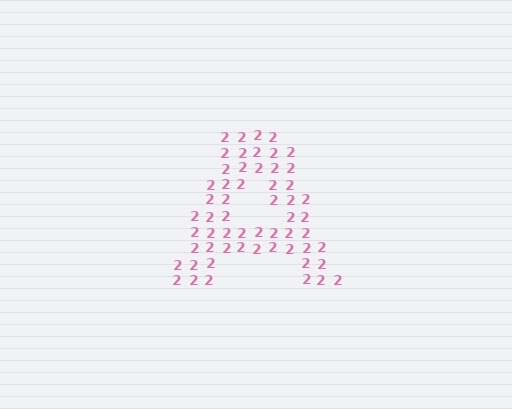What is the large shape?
The large shape is the letter A.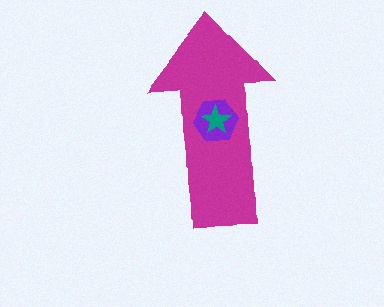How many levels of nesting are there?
3.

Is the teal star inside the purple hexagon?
Yes.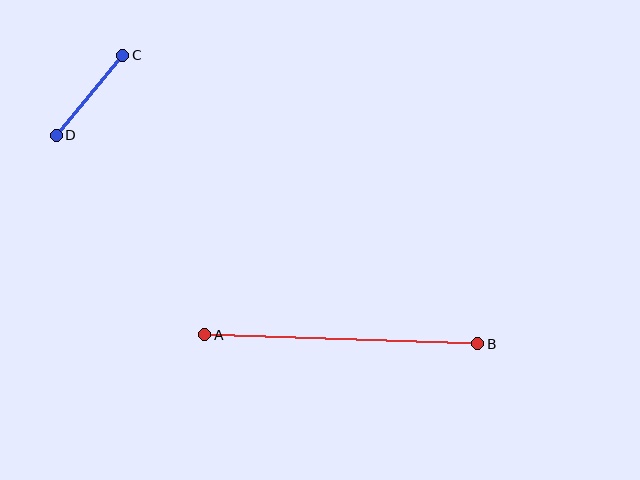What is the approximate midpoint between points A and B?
The midpoint is at approximately (341, 339) pixels.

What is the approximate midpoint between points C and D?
The midpoint is at approximately (89, 95) pixels.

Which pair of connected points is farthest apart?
Points A and B are farthest apart.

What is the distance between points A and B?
The distance is approximately 273 pixels.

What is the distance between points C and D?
The distance is approximately 104 pixels.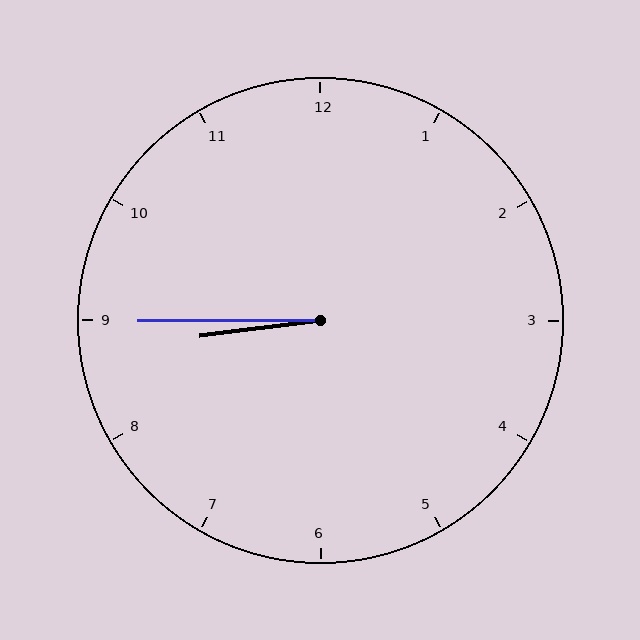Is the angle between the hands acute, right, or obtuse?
It is acute.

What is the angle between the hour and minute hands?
Approximately 8 degrees.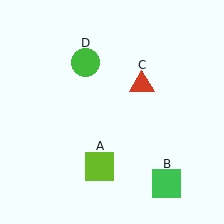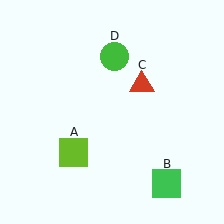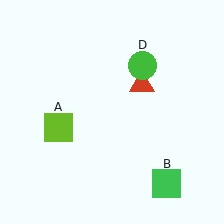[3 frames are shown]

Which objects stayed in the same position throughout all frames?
Green square (object B) and red triangle (object C) remained stationary.